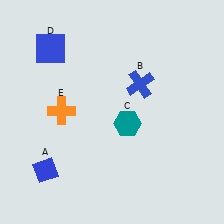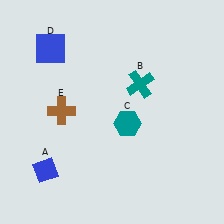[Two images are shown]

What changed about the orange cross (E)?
In Image 1, E is orange. In Image 2, it changed to brown.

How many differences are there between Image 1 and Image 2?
There are 2 differences between the two images.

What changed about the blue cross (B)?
In Image 1, B is blue. In Image 2, it changed to teal.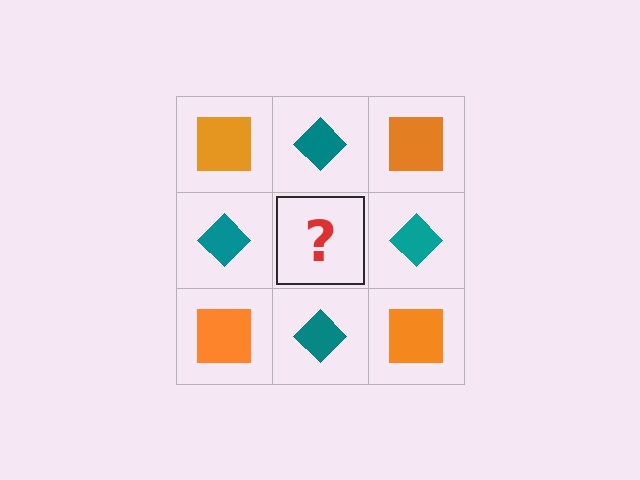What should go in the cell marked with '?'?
The missing cell should contain an orange square.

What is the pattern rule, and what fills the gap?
The rule is that it alternates orange square and teal diamond in a checkerboard pattern. The gap should be filled with an orange square.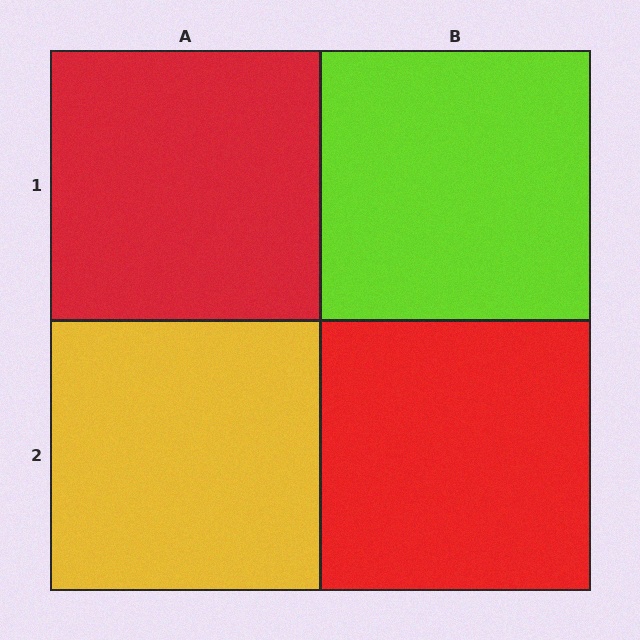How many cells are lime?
1 cell is lime.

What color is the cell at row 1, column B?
Lime.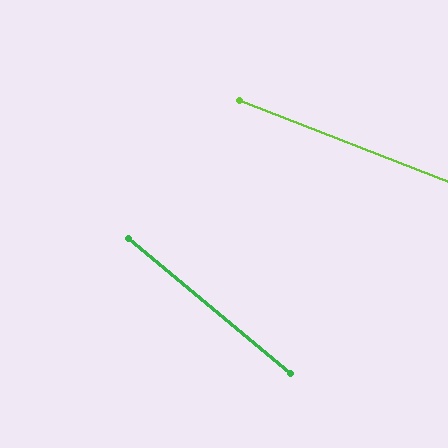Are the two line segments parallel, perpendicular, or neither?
Neither parallel nor perpendicular — they differ by about 19°.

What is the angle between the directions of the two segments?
Approximately 19 degrees.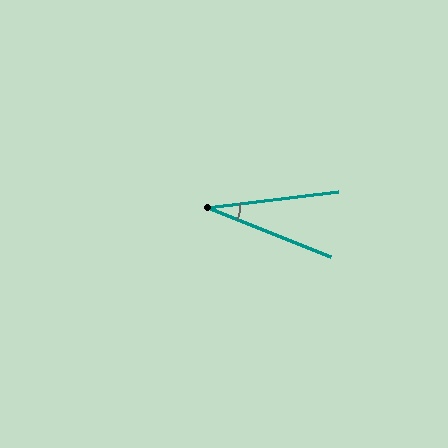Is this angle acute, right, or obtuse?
It is acute.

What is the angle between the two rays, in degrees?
Approximately 29 degrees.